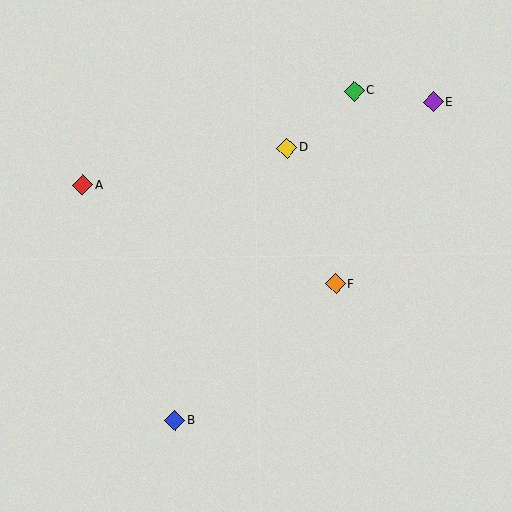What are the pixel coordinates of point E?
Point E is at (433, 102).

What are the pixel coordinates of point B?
Point B is at (175, 421).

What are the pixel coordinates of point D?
Point D is at (287, 148).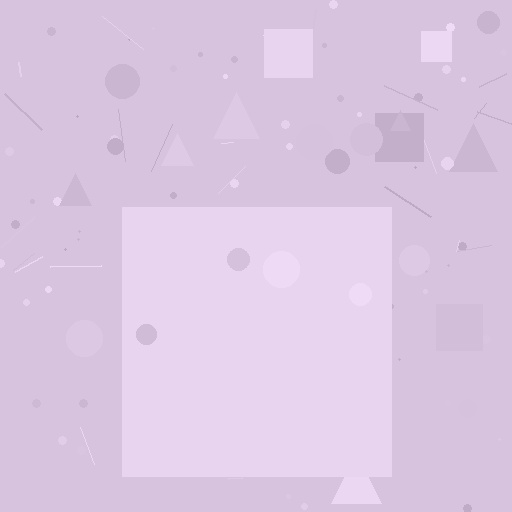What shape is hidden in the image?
A square is hidden in the image.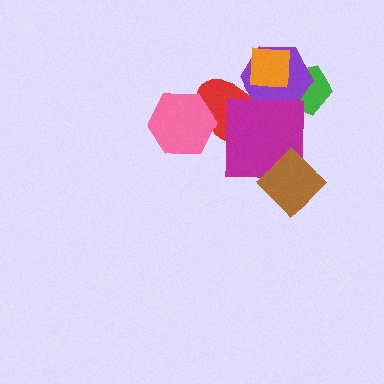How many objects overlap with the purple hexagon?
4 objects overlap with the purple hexagon.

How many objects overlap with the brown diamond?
1 object overlaps with the brown diamond.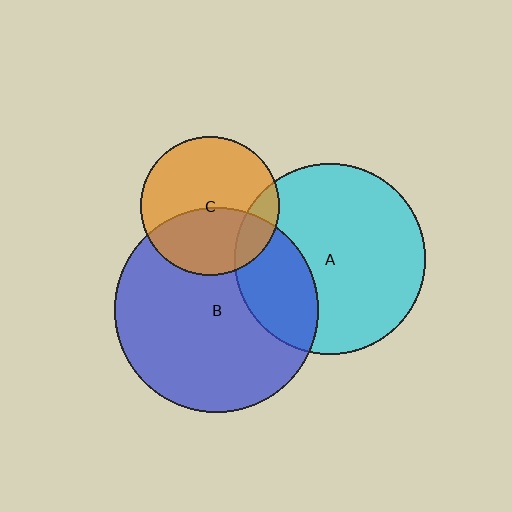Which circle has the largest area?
Circle B (blue).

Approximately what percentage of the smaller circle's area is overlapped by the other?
Approximately 25%.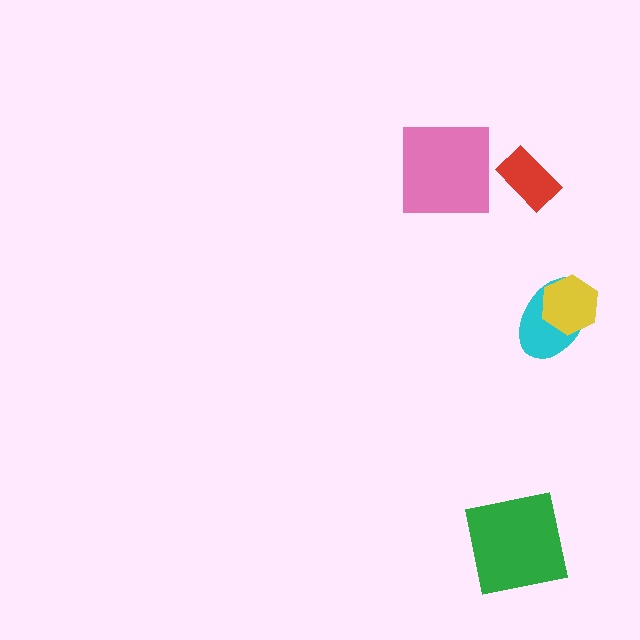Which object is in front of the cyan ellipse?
The yellow hexagon is in front of the cyan ellipse.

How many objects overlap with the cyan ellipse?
1 object overlaps with the cyan ellipse.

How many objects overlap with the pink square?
0 objects overlap with the pink square.